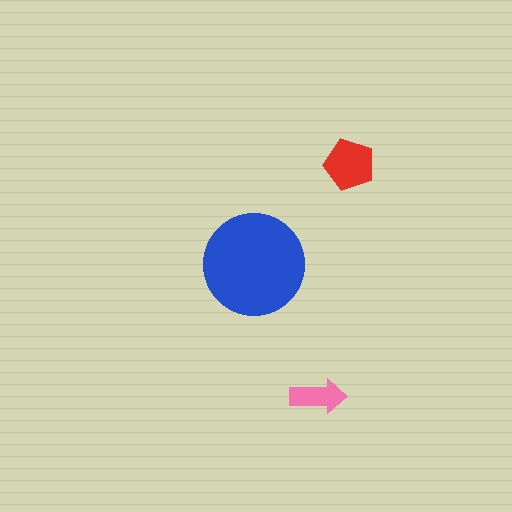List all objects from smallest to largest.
The pink arrow, the red pentagon, the blue circle.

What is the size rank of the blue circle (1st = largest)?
1st.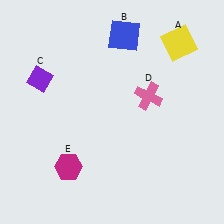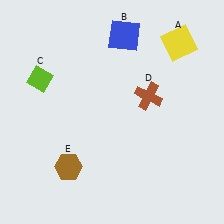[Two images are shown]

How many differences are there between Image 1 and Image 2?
There are 3 differences between the two images.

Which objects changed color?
C changed from purple to lime. D changed from pink to brown. E changed from magenta to brown.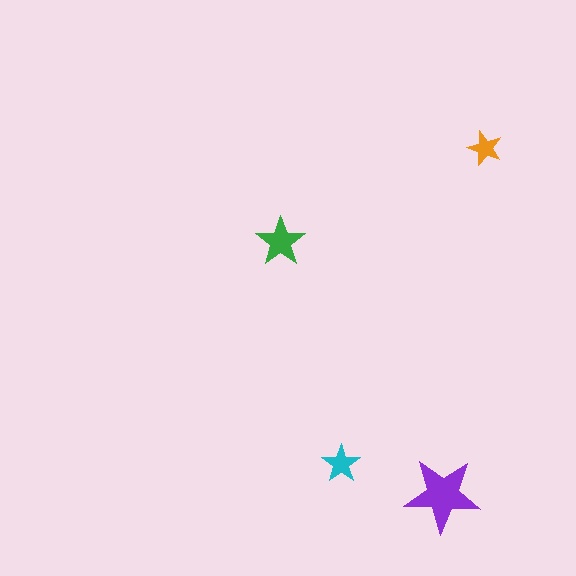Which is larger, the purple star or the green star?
The purple one.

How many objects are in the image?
There are 4 objects in the image.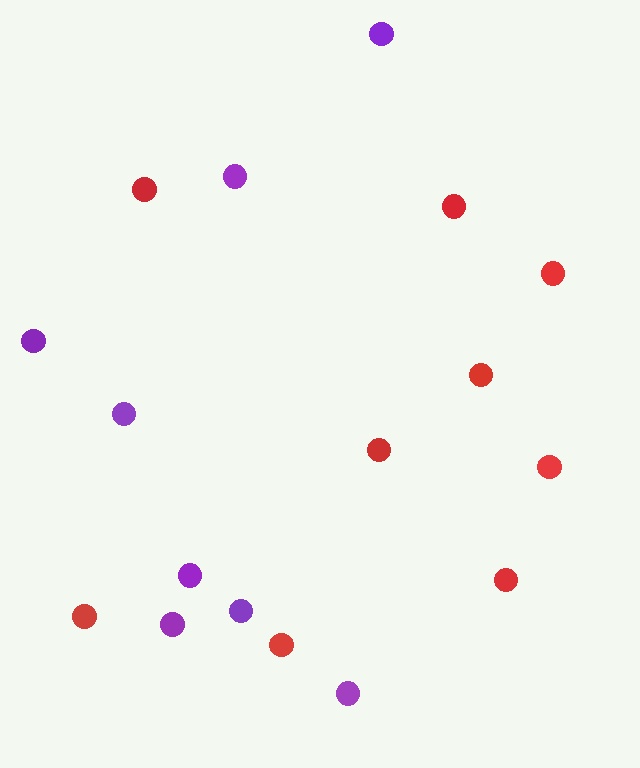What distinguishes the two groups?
There are 2 groups: one group of red circles (9) and one group of purple circles (8).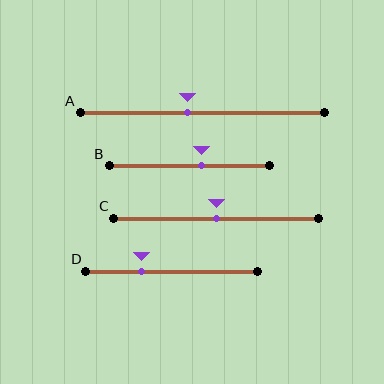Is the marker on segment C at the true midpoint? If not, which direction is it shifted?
Yes, the marker on segment C is at the true midpoint.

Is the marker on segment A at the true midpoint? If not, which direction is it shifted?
No, the marker on segment A is shifted to the left by about 6% of the segment length.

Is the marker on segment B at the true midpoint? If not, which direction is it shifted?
No, the marker on segment B is shifted to the right by about 8% of the segment length.